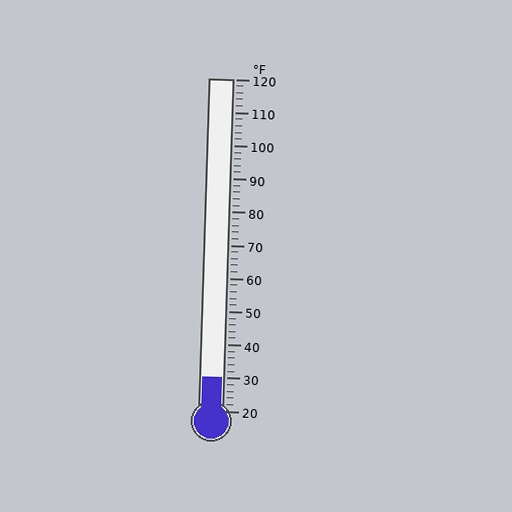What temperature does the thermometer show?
The thermometer shows approximately 30°F.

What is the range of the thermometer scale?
The thermometer scale ranges from 20°F to 120°F.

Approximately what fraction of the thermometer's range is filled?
The thermometer is filled to approximately 10% of its range.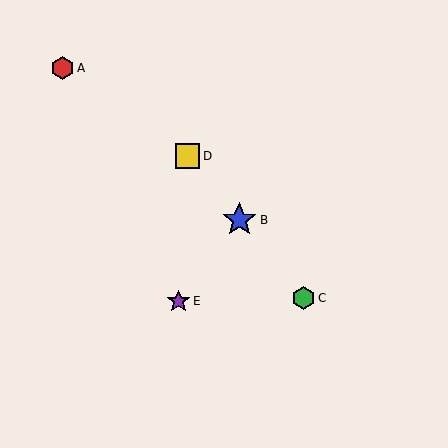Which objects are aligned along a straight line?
Objects B, C, D are aligned along a straight line.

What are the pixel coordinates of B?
Object B is at (239, 220).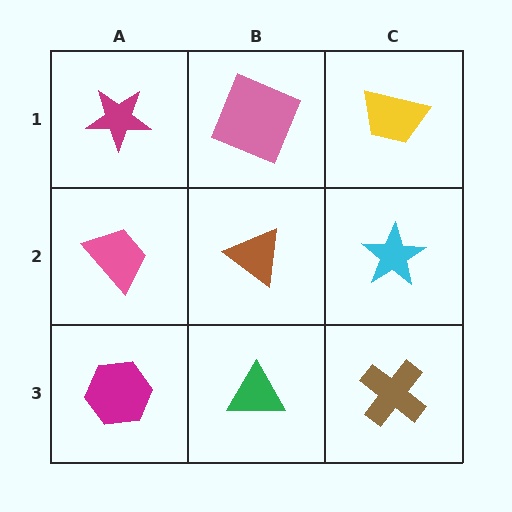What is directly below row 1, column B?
A brown triangle.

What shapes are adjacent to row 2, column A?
A magenta star (row 1, column A), a magenta hexagon (row 3, column A), a brown triangle (row 2, column B).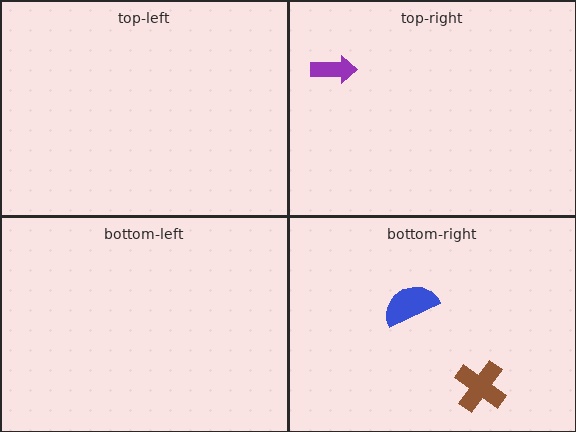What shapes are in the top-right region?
The purple arrow.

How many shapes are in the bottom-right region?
2.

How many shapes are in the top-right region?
1.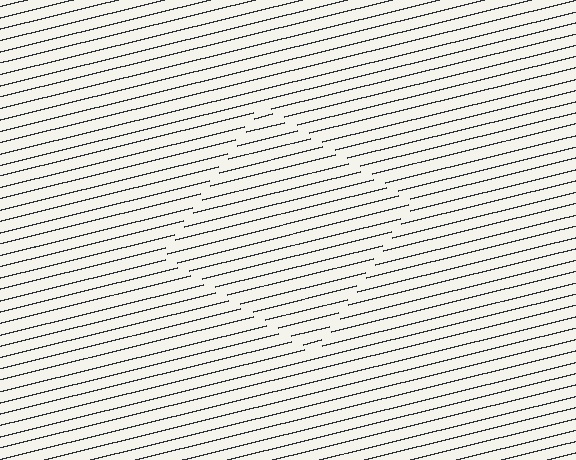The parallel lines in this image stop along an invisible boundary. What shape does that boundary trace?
An illusory square. The interior of the shape contains the same grating, shifted by half a period — the contour is defined by the phase discontinuity where line-ends from the inner and outer gratings abut.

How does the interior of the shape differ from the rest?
The interior of the shape contains the same grating, shifted by half a period — the contour is defined by the phase discontinuity where line-ends from the inner and outer gratings abut.